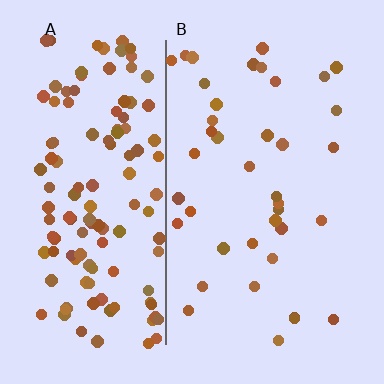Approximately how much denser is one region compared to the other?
Approximately 3.4× — region A over region B.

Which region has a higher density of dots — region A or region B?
A (the left).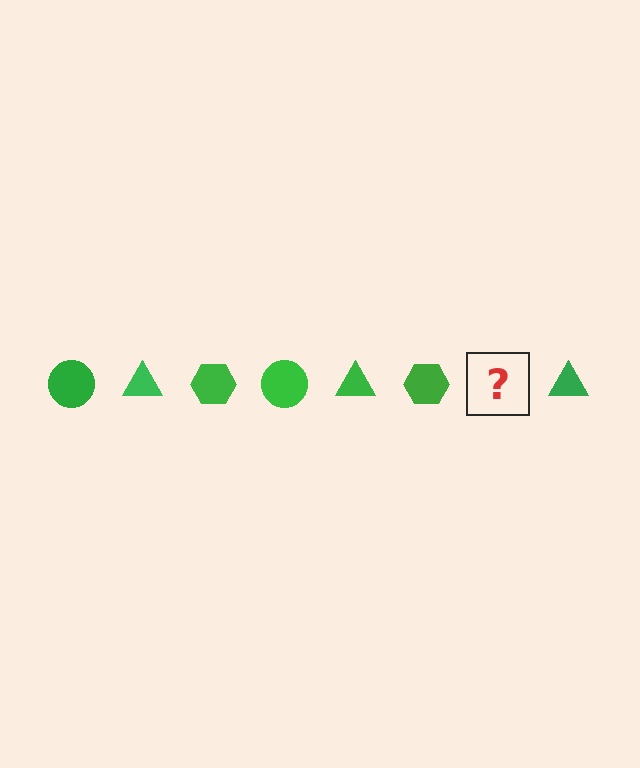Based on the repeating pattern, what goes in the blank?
The blank should be a green circle.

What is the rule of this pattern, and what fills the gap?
The rule is that the pattern cycles through circle, triangle, hexagon shapes in green. The gap should be filled with a green circle.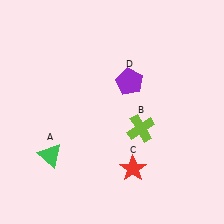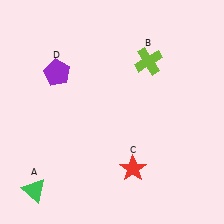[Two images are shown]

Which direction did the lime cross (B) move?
The lime cross (B) moved up.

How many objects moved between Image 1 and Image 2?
3 objects moved between the two images.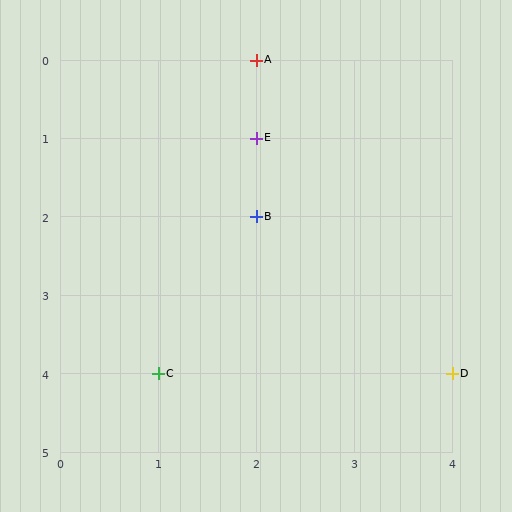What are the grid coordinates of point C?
Point C is at grid coordinates (1, 4).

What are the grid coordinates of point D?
Point D is at grid coordinates (4, 4).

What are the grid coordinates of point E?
Point E is at grid coordinates (2, 1).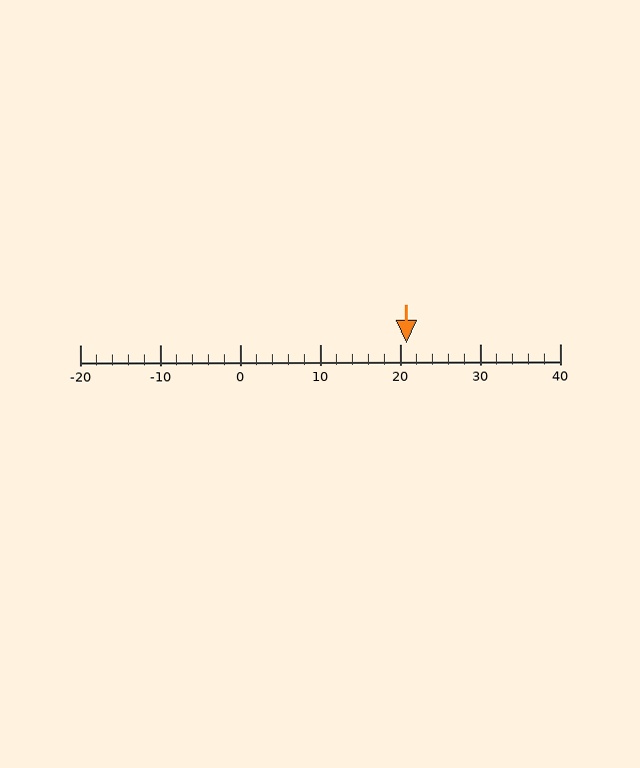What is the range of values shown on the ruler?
The ruler shows values from -20 to 40.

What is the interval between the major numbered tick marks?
The major tick marks are spaced 10 units apart.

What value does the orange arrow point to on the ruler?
The orange arrow points to approximately 21.